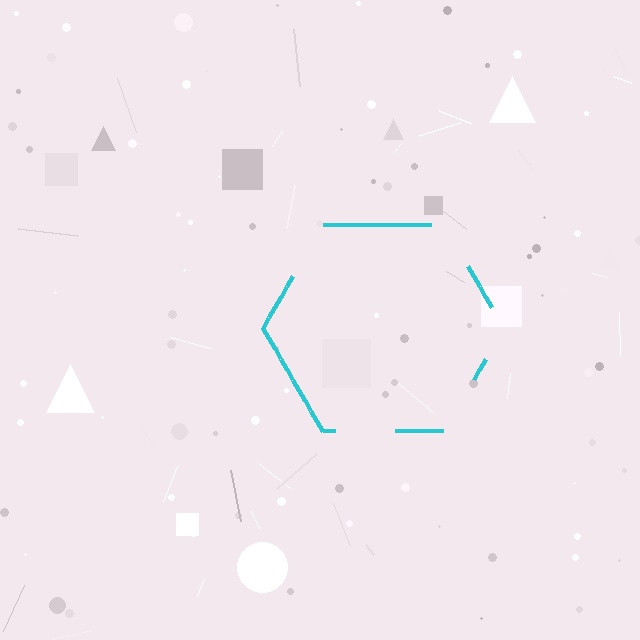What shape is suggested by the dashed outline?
The dashed outline suggests a hexagon.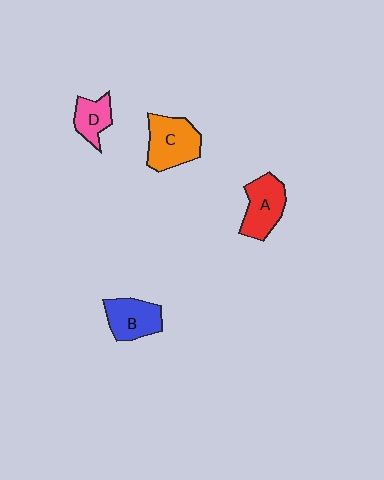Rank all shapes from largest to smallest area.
From largest to smallest: C (orange), A (red), B (blue), D (pink).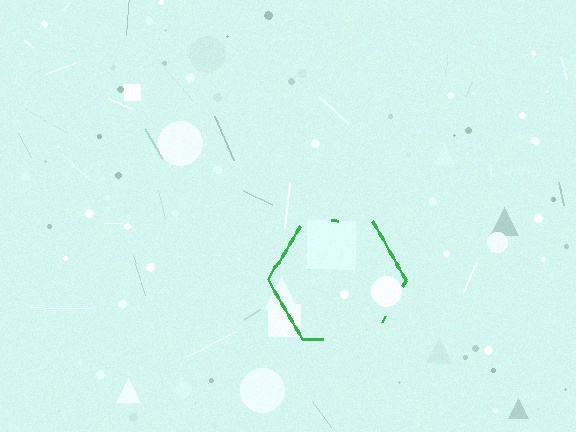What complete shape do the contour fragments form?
The contour fragments form a hexagon.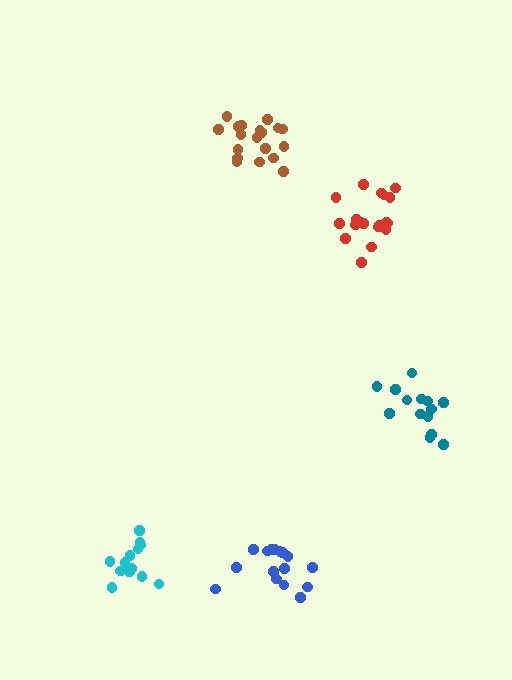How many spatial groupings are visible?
There are 5 spatial groupings.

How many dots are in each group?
Group 1: 19 dots, Group 2: 17 dots, Group 3: 13 dots, Group 4: 19 dots, Group 5: 14 dots (82 total).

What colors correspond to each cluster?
The clusters are colored: red, blue, cyan, brown, teal.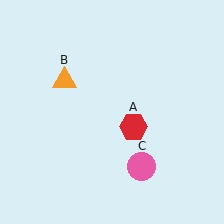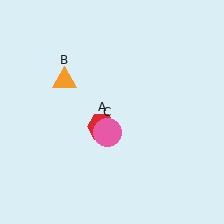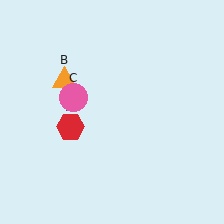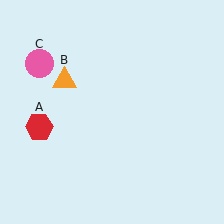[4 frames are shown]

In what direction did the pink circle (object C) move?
The pink circle (object C) moved up and to the left.